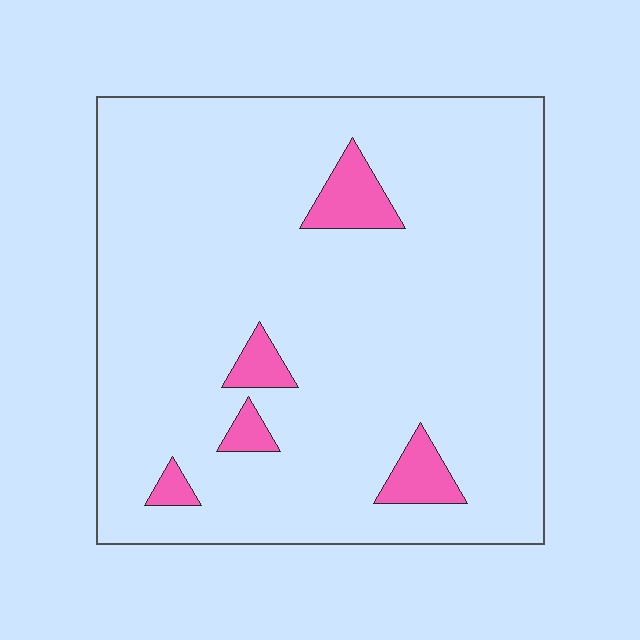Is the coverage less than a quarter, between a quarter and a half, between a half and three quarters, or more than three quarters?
Less than a quarter.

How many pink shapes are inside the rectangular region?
5.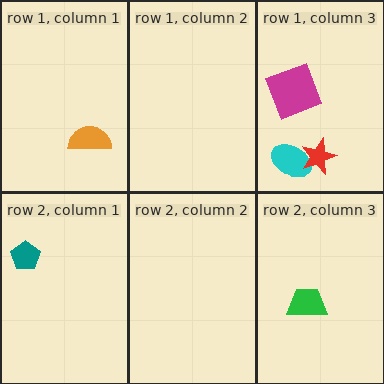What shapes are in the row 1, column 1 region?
The orange semicircle.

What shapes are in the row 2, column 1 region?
The teal pentagon.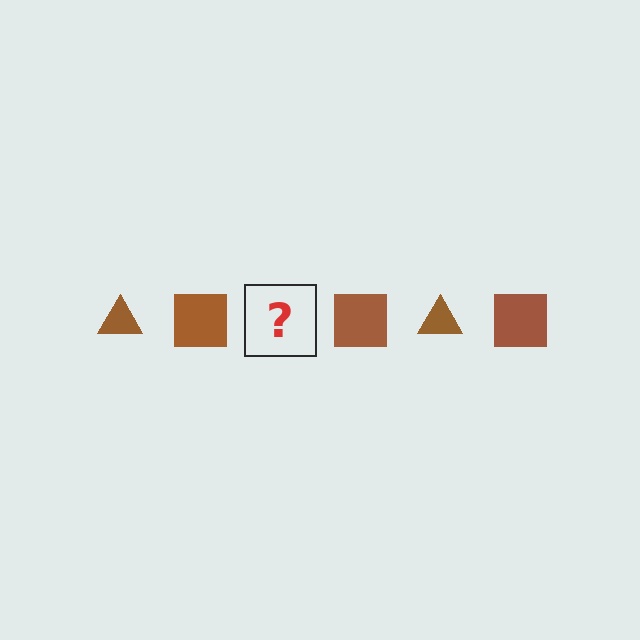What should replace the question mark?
The question mark should be replaced with a brown triangle.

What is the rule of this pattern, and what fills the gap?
The rule is that the pattern cycles through triangle, square shapes in brown. The gap should be filled with a brown triangle.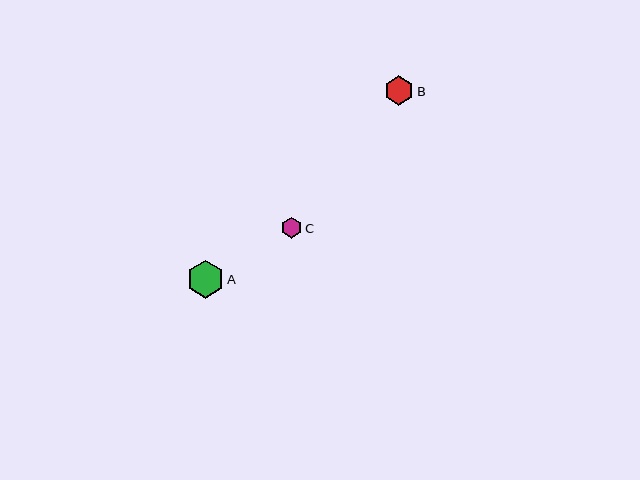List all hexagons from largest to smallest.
From largest to smallest: A, B, C.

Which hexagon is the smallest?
Hexagon C is the smallest with a size of approximately 21 pixels.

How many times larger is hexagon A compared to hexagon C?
Hexagon A is approximately 1.8 times the size of hexagon C.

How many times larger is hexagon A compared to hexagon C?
Hexagon A is approximately 1.8 times the size of hexagon C.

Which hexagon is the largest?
Hexagon A is the largest with a size of approximately 38 pixels.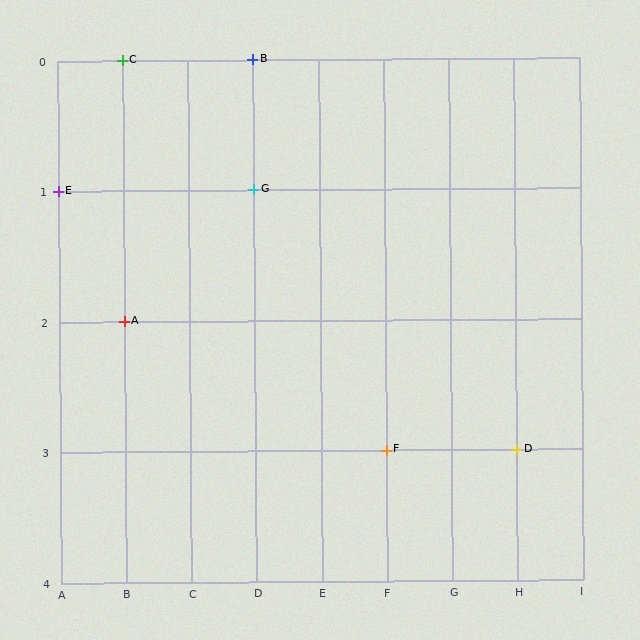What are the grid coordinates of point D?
Point D is at grid coordinates (H, 3).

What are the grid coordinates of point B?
Point B is at grid coordinates (D, 0).